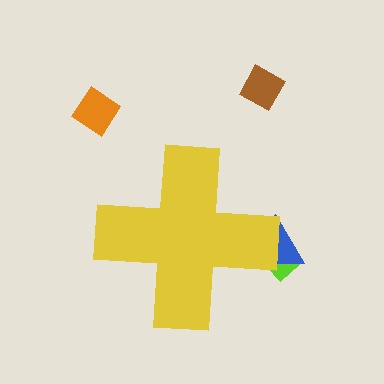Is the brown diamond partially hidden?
No, the brown diamond is fully visible.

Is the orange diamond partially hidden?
No, the orange diamond is fully visible.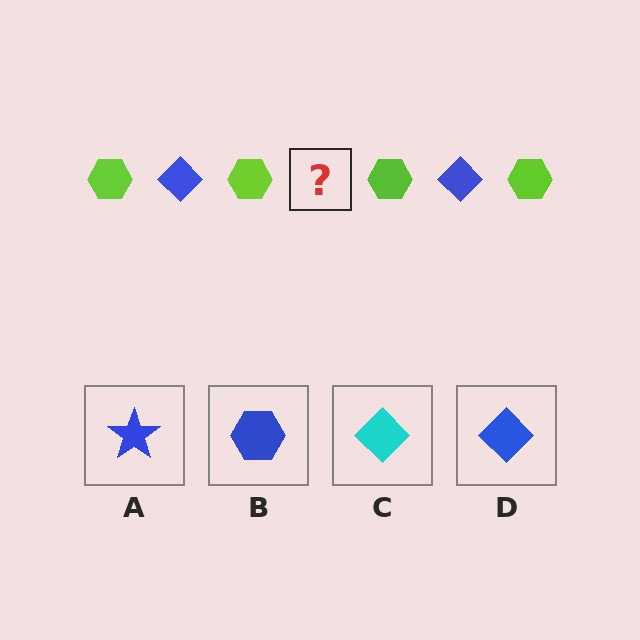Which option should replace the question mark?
Option D.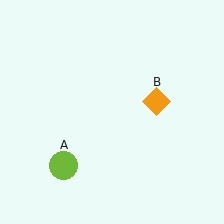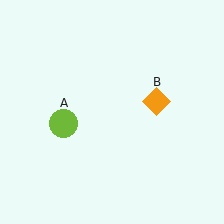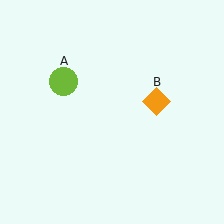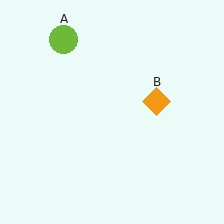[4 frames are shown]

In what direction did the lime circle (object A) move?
The lime circle (object A) moved up.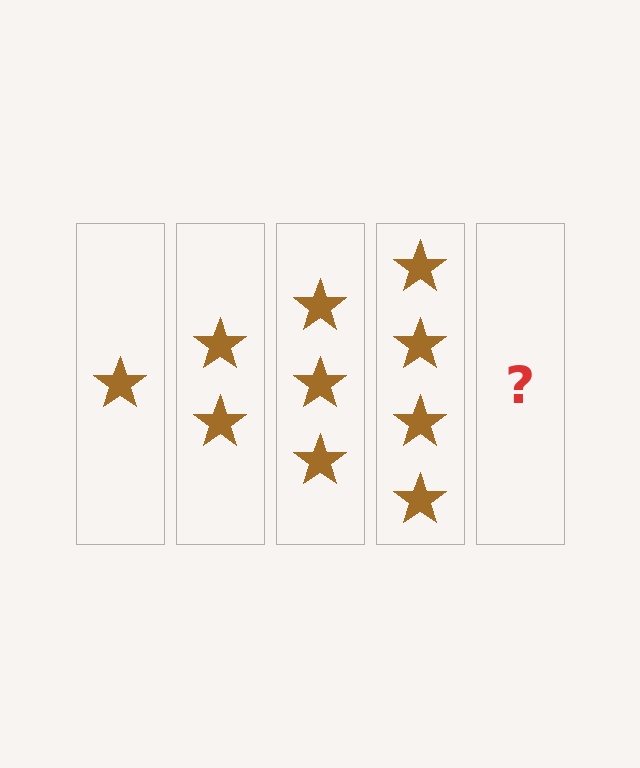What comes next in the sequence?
The next element should be 5 stars.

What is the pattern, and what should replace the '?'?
The pattern is that each step adds one more star. The '?' should be 5 stars.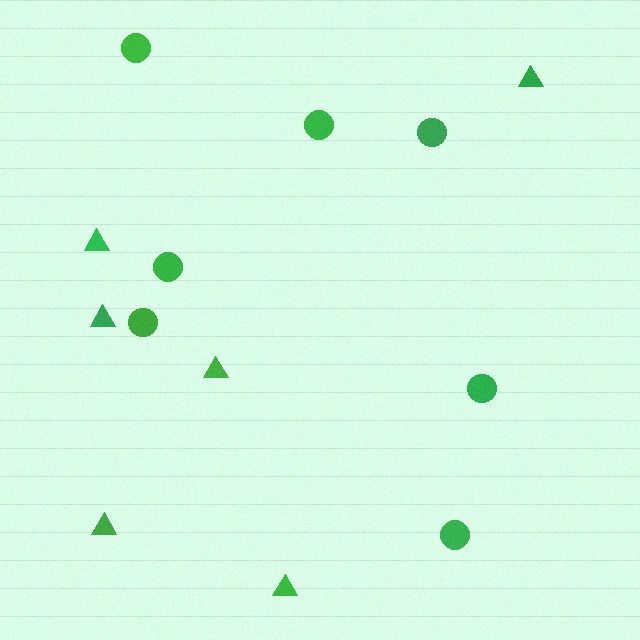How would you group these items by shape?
There are 2 groups: one group of triangles (6) and one group of circles (7).